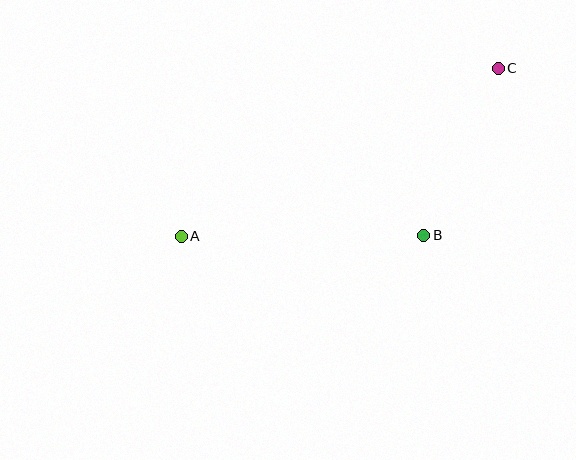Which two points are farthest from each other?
Points A and C are farthest from each other.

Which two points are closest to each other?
Points B and C are closest to each other.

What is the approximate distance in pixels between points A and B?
The distance between A and B is approximately 243 pixels.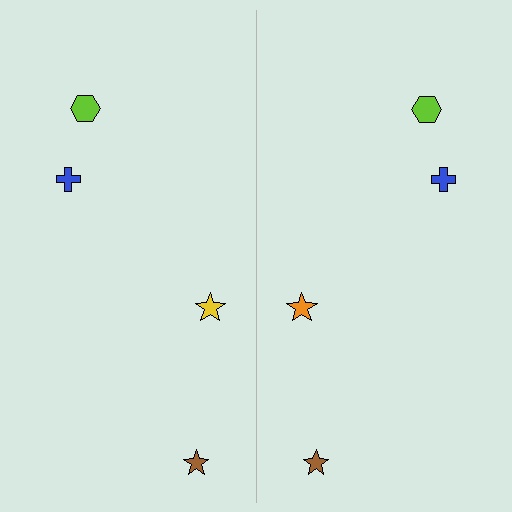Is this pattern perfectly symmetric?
No, the pattern is not perfectly symmetric. The orange star on the right side breaks the symmetry — its mirror counterpart is yellow.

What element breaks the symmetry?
The orange star on the right side breaks the symmetry — its mirror counterpart is yellow.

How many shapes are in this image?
There are 8 shapes in this image.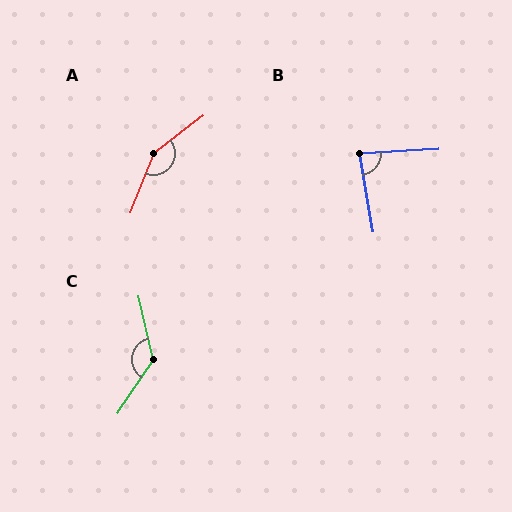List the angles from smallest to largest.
B (84°), C (133°), A (149°).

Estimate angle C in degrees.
Approximately 133 degrees.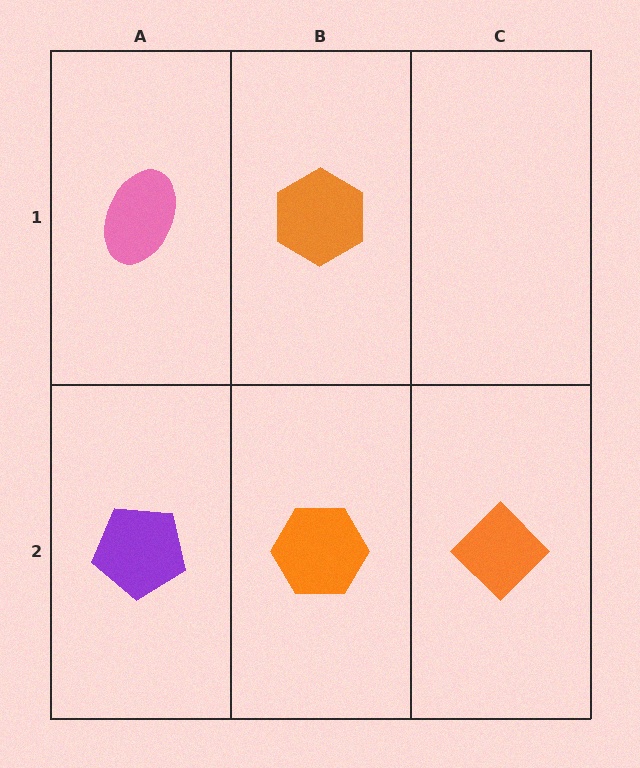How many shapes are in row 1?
2 shapes.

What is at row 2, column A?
A purple pentagon.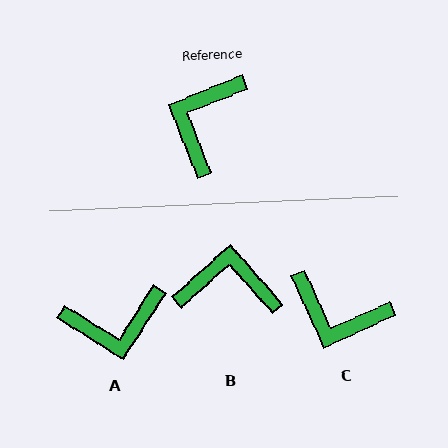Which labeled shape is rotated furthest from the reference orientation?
A, about 126 degrees away.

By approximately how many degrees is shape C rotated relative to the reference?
Approximately 93 degrees counter-clockwise.